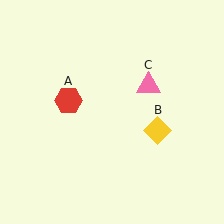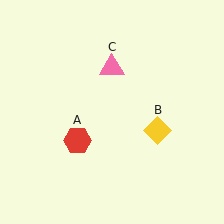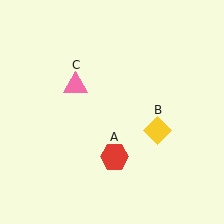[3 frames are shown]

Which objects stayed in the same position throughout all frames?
Yellow diamond (object B) remained stationary.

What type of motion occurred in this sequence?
The red hexagon (object A), pink triangle (object C) rotated counterclockwise around the center of the scene.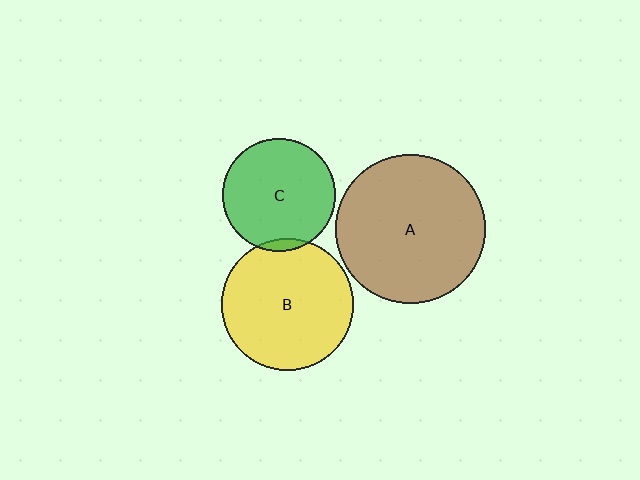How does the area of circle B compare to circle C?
Approximately 1.4 times.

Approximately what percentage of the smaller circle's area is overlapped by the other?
Approximately 5%.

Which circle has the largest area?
Circle A (brown).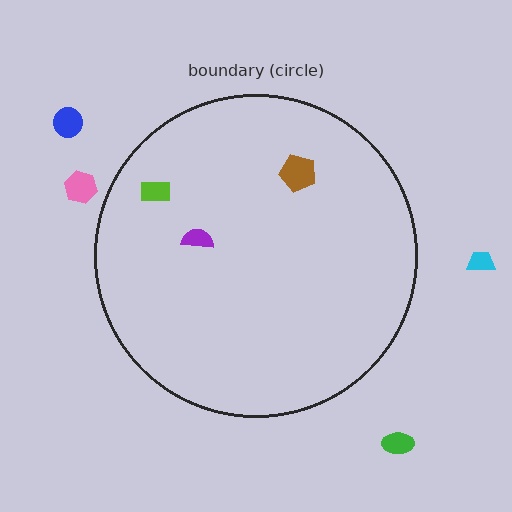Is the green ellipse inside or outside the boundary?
Outside.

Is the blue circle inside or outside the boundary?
Outside.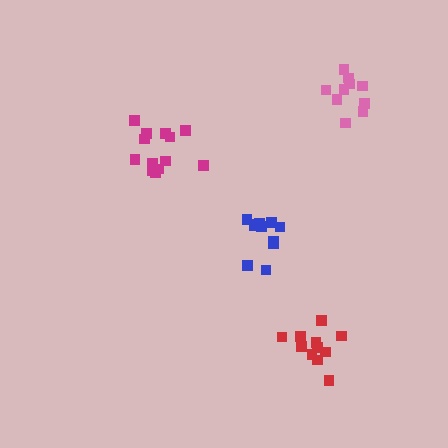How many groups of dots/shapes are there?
There are 4 groups.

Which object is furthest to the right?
The pink cluster is rightmost.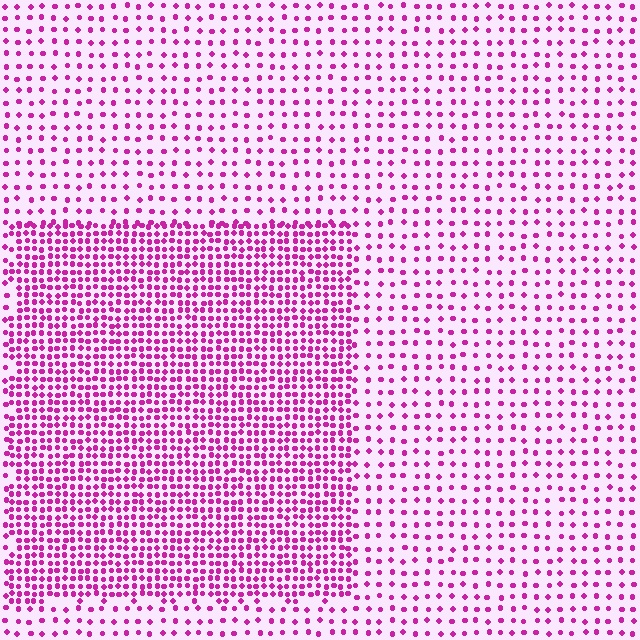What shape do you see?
I see a rectangle.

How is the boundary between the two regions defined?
The boundary is defined by a change in element density (approximately 2.5x ratio). All elements are the same color, size, and shape.